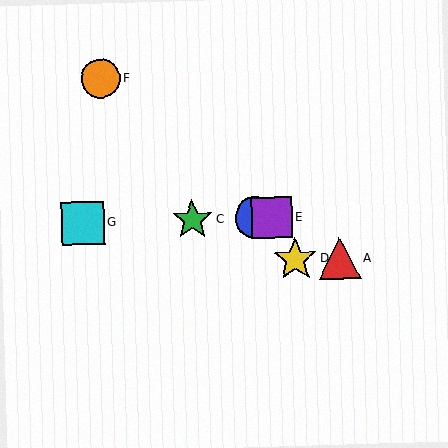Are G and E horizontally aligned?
Yes, both are at y≈223.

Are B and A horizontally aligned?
No, B is at y≈218 and A is at y≈258.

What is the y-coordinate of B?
Object B is at y≈218.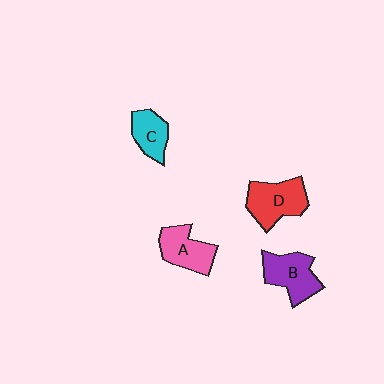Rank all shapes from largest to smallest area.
From largest to smallest: D (red), B (purple), A (pink), C (cyan).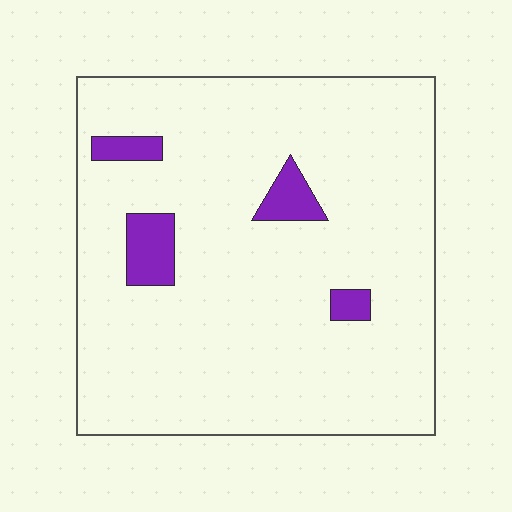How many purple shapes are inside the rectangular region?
4.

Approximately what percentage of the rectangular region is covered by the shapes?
Approximately 5%.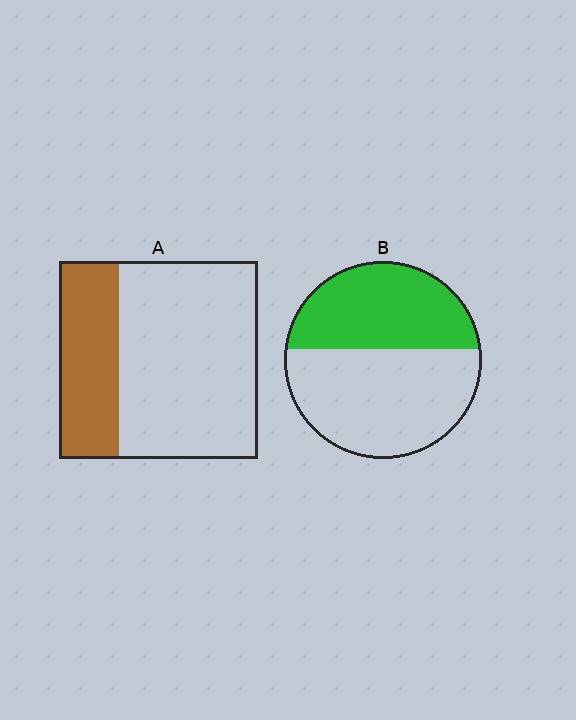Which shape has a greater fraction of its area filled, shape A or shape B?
Shape B.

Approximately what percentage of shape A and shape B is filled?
A is approximately 30% and B is approximately 45%.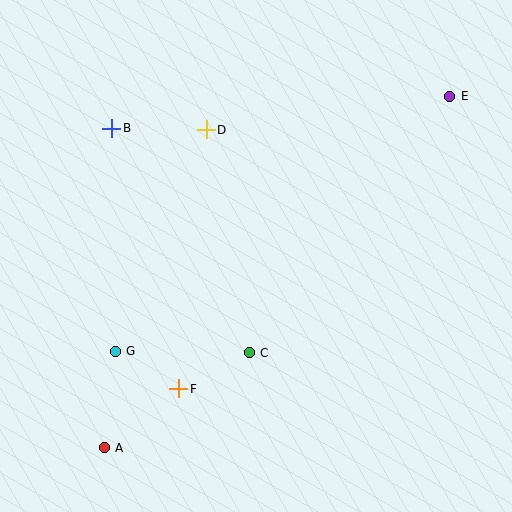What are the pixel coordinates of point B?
Point B is at (112, 128).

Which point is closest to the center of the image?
Point C at (249, 353) is closest to the center.